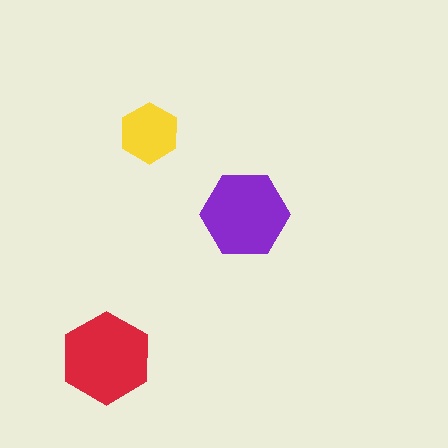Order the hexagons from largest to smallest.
the red one, the purple one, the yellow one.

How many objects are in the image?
There are 3 objects in the image.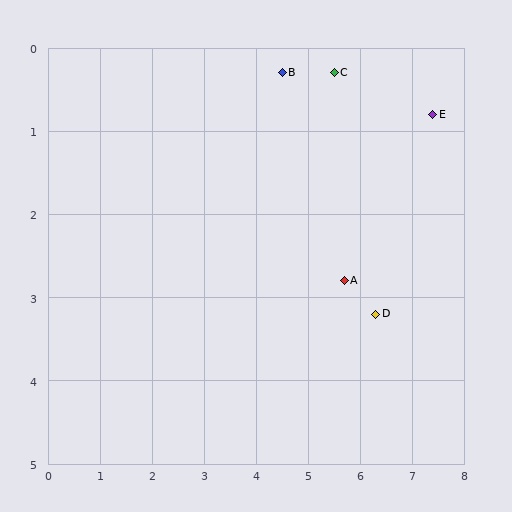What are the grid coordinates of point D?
Point D is at approximately (6.3, 3.2).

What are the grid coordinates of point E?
Point E is at approximately (7.4, 0.8).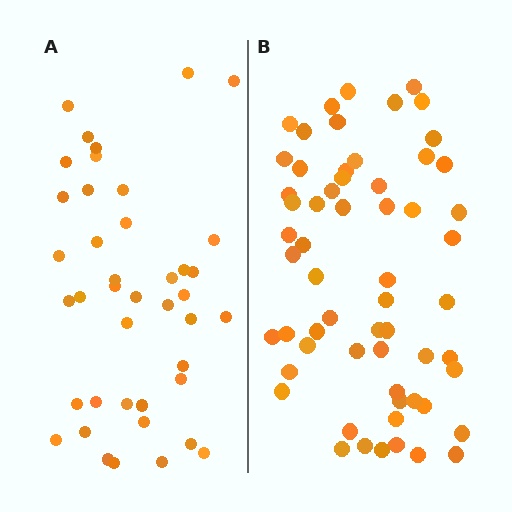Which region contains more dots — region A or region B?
Region B (the right region) has more dots.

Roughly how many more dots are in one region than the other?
Region B has approximately 20 more dots than region A.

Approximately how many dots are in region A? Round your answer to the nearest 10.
About 40 dots. (The exact count is 41, which rounds to 40.)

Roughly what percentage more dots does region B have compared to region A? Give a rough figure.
About 45% more.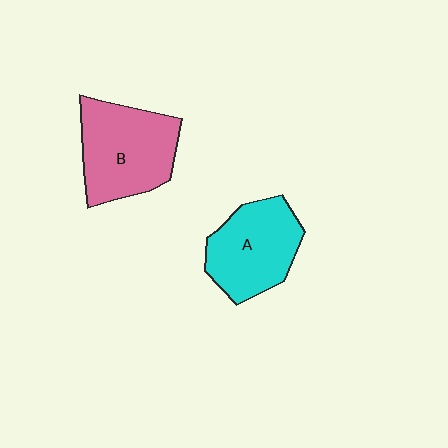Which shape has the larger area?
Shape B (pink).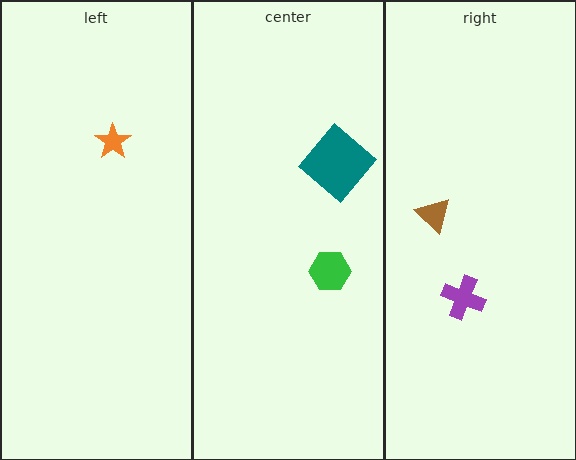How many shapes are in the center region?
2.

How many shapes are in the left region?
1.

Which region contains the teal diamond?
The center region.